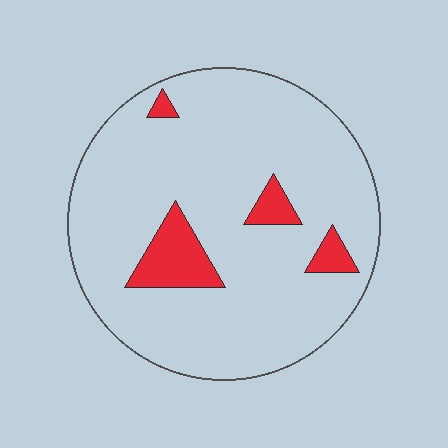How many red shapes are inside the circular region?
4.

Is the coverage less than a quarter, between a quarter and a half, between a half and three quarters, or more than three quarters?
Less than a quarter.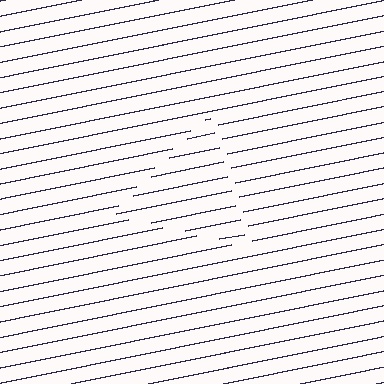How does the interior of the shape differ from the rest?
The interior of the shape contains the same grating, shifted by half a period — the contour is defined by the phase discontinuity where line-ends from the inner and outer gratings abut.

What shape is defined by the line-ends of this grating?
An illusory triangle. The interior of the shape contains the same grating, shifted by half a period — the contour is defined by the phase discontinuity where line-ends from the inner and outer gratings abut.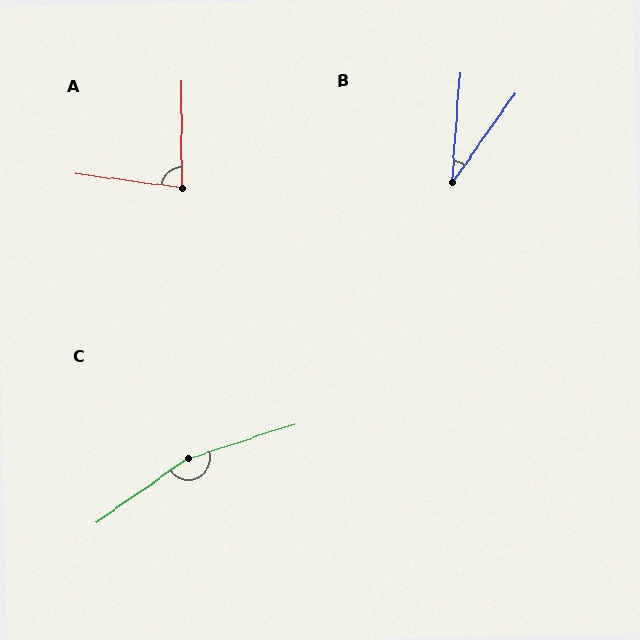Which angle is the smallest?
B, at approximately 31 degrees.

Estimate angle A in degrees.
Approximately 82 degrees.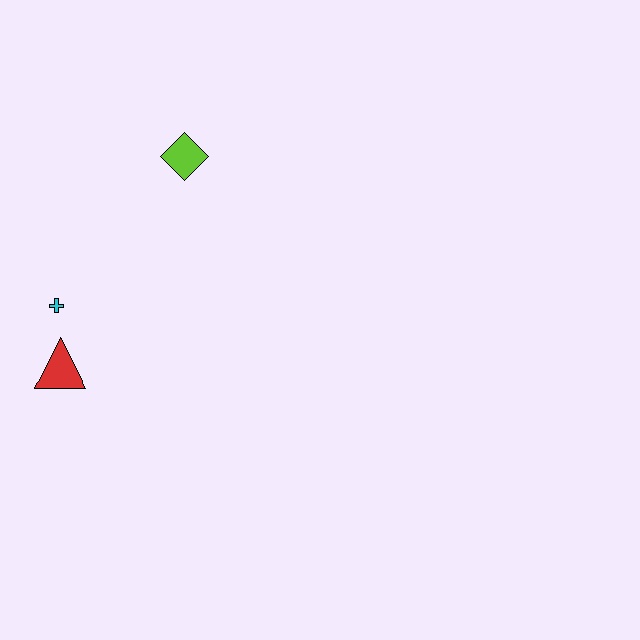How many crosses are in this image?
There is 1 cross.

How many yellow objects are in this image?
There are no yellow objects.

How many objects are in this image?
There are 3 objects.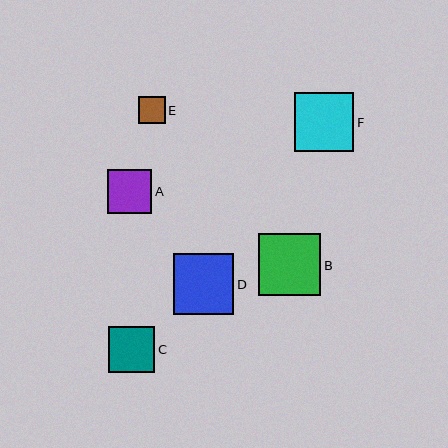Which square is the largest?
Square B is the largest with a size of approximately 62 pixels.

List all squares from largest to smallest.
From largest to smallest: B, D, F, C, A, E.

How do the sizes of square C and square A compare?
Square C and square A are approximately the same size.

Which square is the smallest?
Square E is the smallest with a size of approximately 27 pixels.